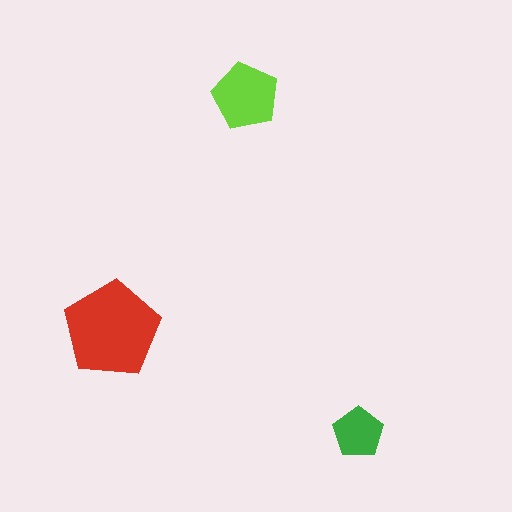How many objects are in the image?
There are 3 objects in the image.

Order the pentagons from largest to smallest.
the red one, the lime one, the green one.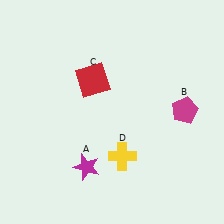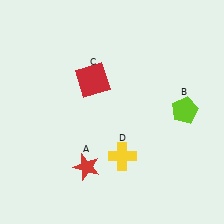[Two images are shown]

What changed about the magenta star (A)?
In Image 1, A is magenta. In Image 2, it changed to red.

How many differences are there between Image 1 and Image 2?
There are 2 differences between the two images.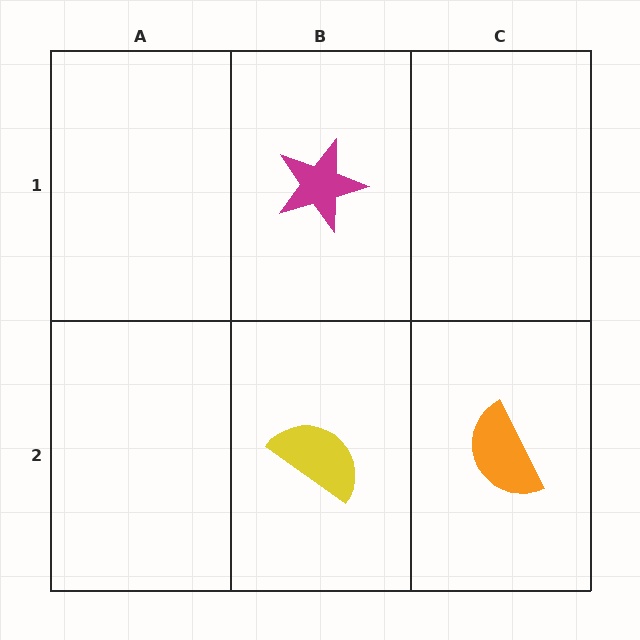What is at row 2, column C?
An orange semicircle.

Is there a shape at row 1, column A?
No, that cell is empty.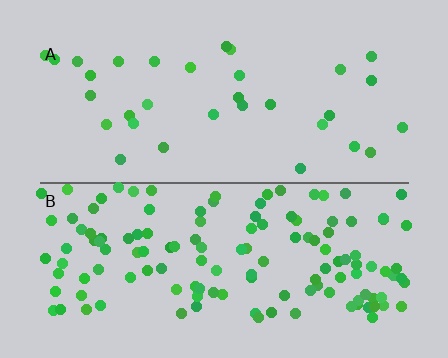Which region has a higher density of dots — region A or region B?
B (the bottom).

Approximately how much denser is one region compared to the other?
Approximately 4.0× — region B over region A.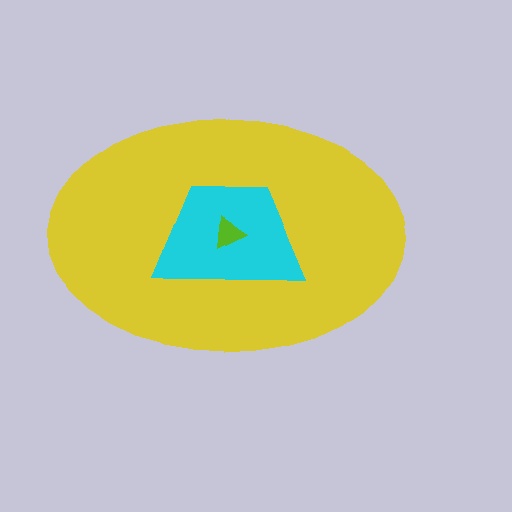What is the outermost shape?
The yellow ellipse.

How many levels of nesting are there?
3.